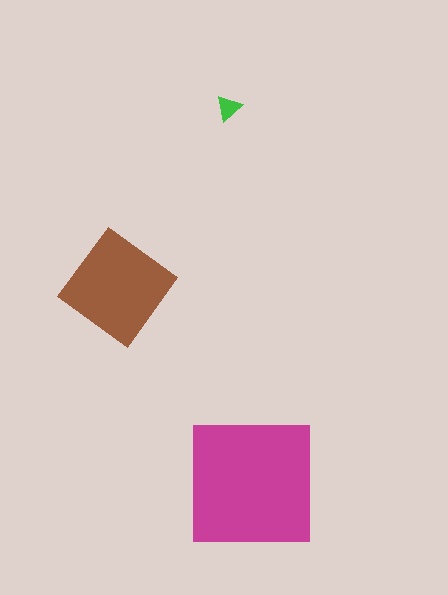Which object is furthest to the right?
The magenta square is rightmost.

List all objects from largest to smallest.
The magenta square, the brown diamond, the green triangle.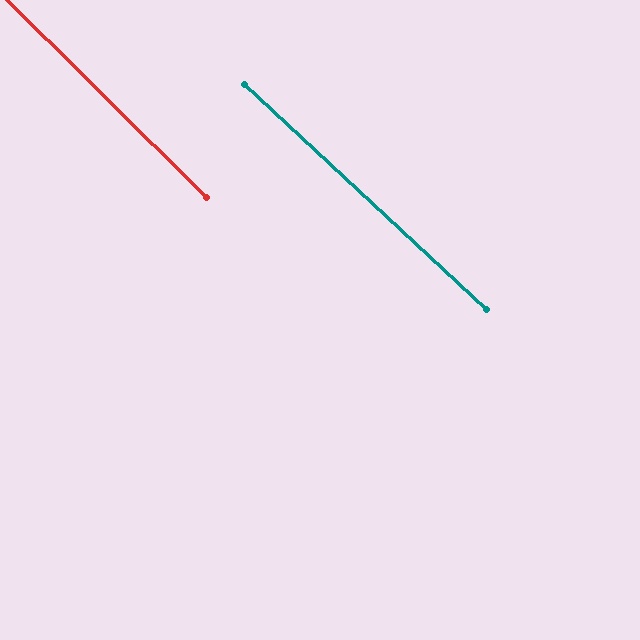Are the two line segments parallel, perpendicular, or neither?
Parallel — their directions differ by only 1.8°.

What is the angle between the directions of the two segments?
Approximately 2 degrees.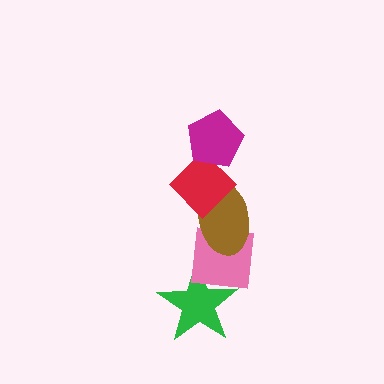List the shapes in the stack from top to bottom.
From top to bottom: the magenta pentagon, the red diamond, the brown ellipse, the pink square, the green star.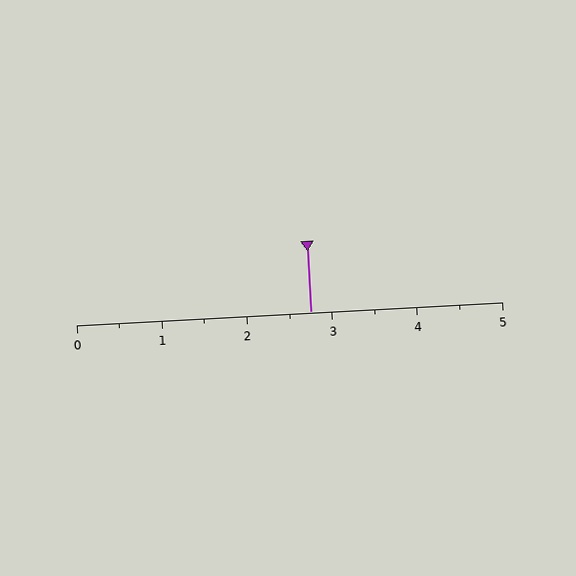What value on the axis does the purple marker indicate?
The marker indicates approximately 2.8.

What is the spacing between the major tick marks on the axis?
The major ticks are spaced 1 apart.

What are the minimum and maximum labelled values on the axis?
The axis runs from 0 to 5.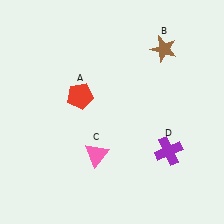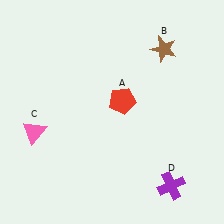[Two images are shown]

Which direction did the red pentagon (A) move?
The red pentagon (A) moved right.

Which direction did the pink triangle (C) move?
The pink triangle (C) moved left.